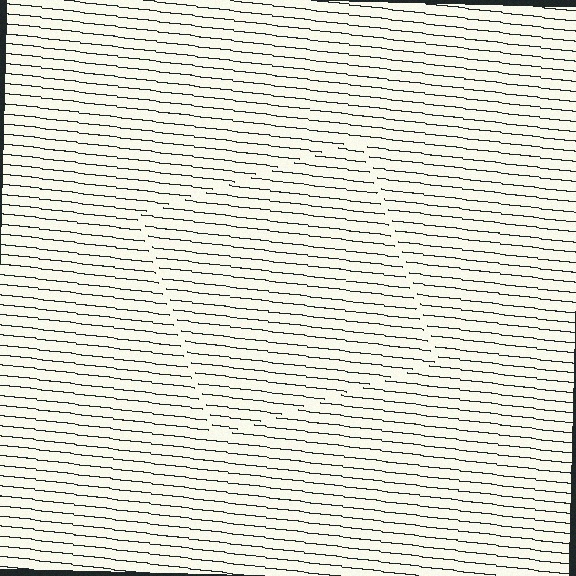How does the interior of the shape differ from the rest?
The interior of the shape contains the same grating, shifted by half a period — the contour is defined by the phase discontinuity where line-ends from the inner and outer gratings abut.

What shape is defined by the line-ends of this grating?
An illusory square. The interior of the shape contains the same grating, shifted by half a period — the contour is defined by the phase discontinuity where line-ends from the inner and outer gratings abut.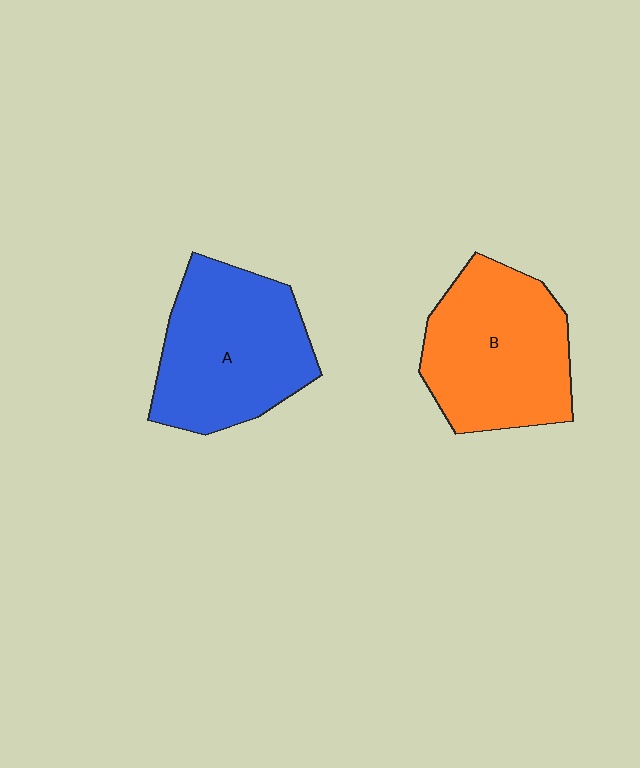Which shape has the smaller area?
Shape B (orange).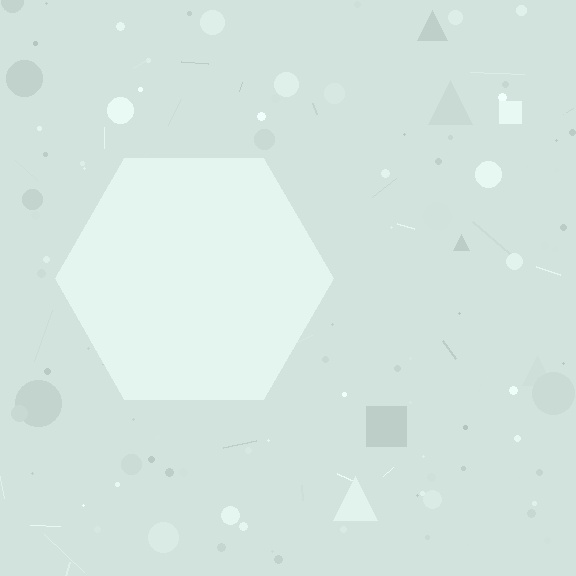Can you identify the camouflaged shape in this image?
The camouflaged shape is a hexagon.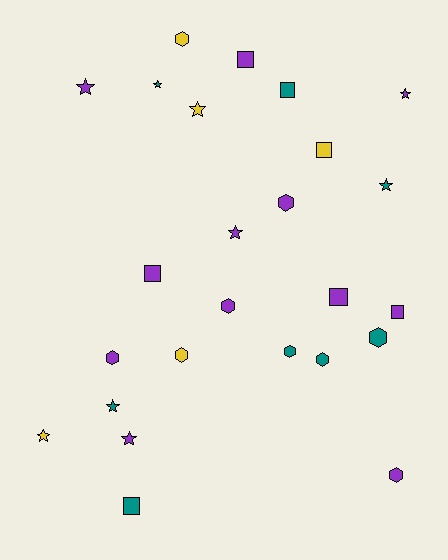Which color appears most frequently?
Purple, with 12 objects.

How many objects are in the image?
There are 25 objects.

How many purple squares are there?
There are 4 purple squares.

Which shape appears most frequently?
Hexagon, with 9 objects.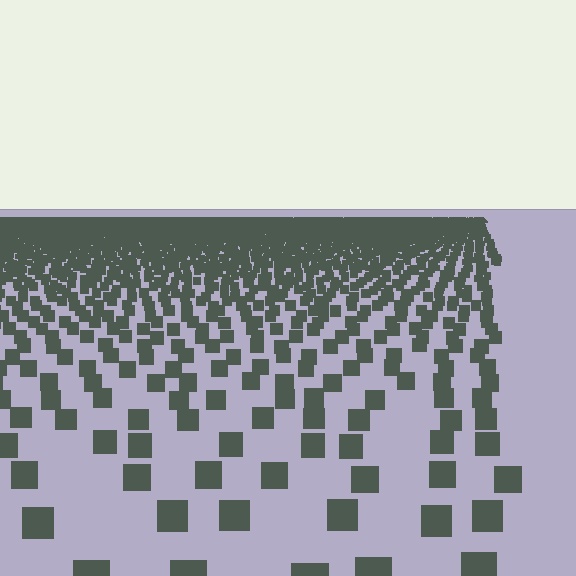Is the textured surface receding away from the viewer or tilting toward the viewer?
The surface is receding away from the viewer. Texture elements get smaller and denser toward the top.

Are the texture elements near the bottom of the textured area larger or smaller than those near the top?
Larger. Near the bottom, elements are closer to the viewer and appear at a bigger on-screen size.